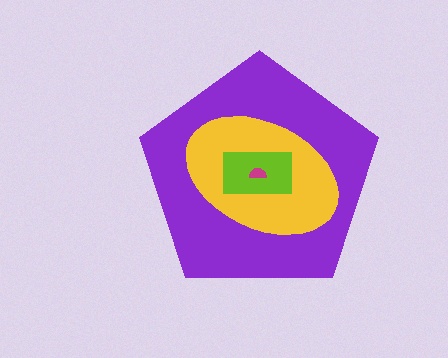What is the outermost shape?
The purple pentagon.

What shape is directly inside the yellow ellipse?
The lime rectangle.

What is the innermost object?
The magenta semicircle.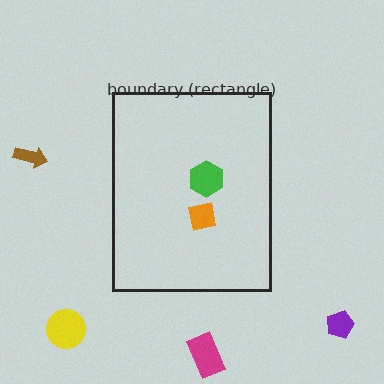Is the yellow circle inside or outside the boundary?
Outside.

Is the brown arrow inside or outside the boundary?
Outside.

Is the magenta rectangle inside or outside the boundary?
Outside.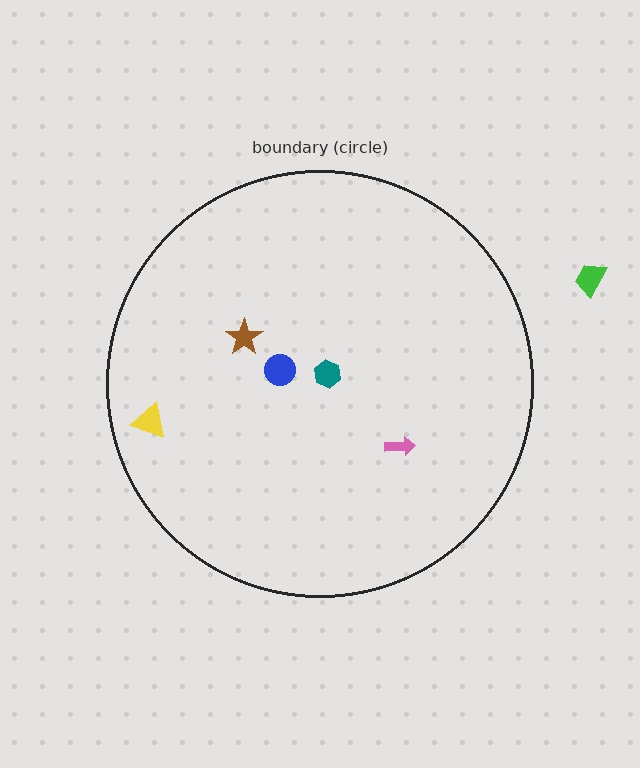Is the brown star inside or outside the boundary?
Inside.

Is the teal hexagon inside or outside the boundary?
Inside.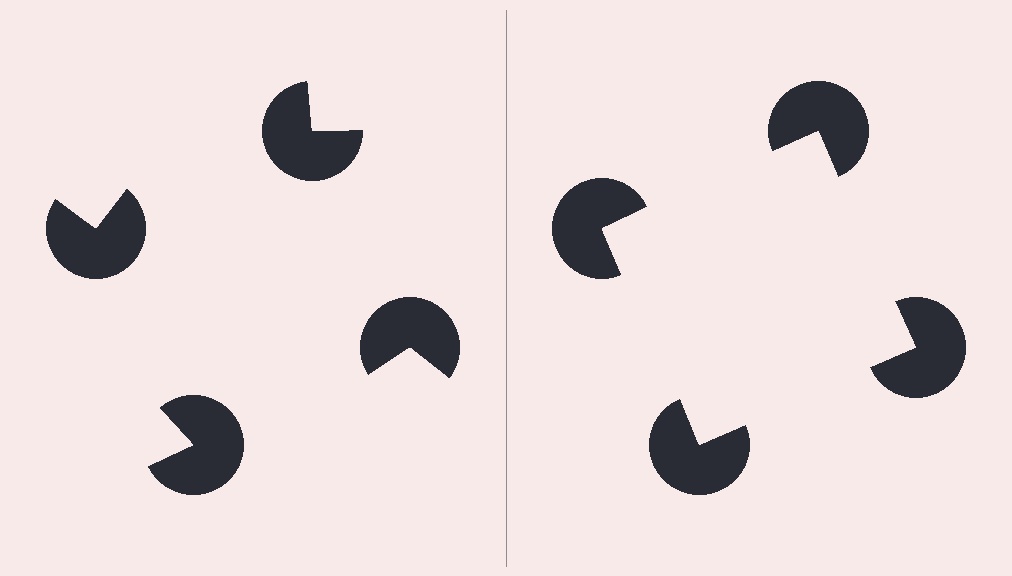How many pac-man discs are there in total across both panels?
8 — 4 on each side.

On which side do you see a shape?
An illusory square appears on the right side. On the left side the wedge cuts are rotated, so no coherent shape forms.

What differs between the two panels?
The pac-man discs are positioned identically on both sides; only the wedge orientations differ. On the right they align to a square; on the left they are misaligned.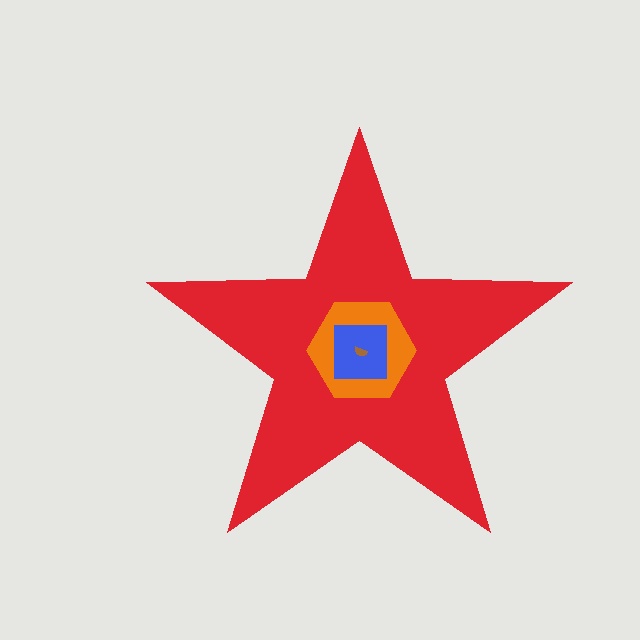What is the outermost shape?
The red star.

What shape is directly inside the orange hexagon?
The blue square.